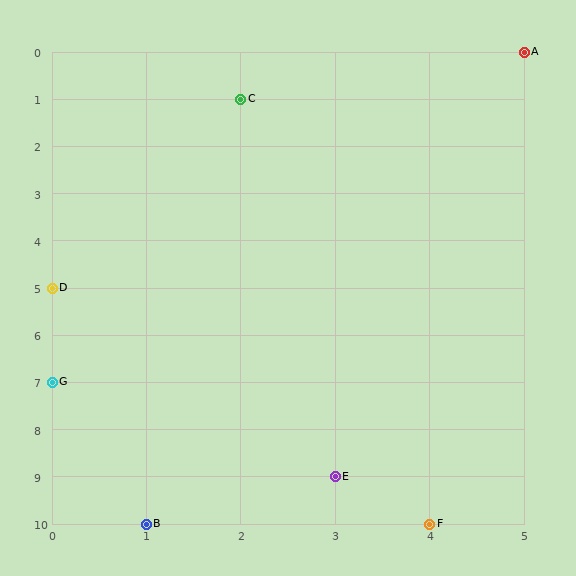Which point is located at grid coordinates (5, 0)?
Point A is at (5, 0).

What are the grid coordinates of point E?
Point E is at grid coordinates (3, 9).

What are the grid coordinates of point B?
Point B is at grid coordinates (1, 10).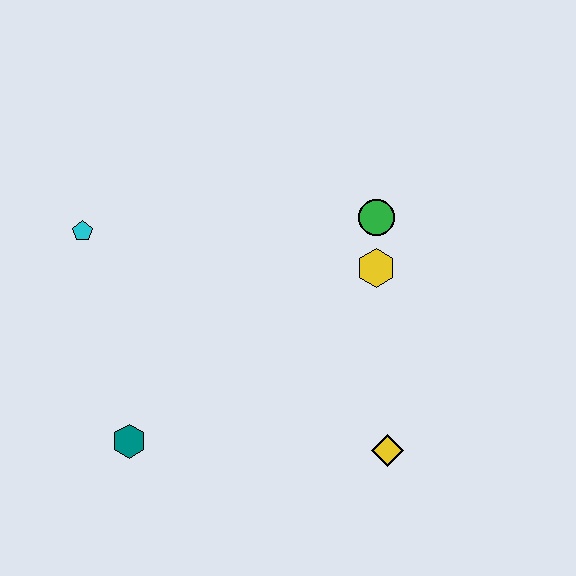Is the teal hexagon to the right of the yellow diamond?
No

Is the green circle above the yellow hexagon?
Yes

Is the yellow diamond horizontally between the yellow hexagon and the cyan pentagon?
No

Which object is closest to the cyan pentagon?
The teal hexagon is closest to the cyan pentagon.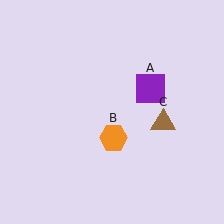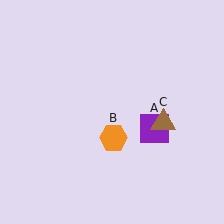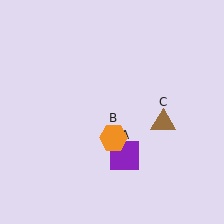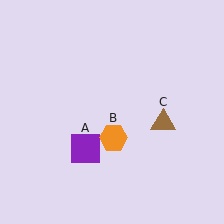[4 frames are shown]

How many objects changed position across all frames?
1 object changed position: purple square (object A).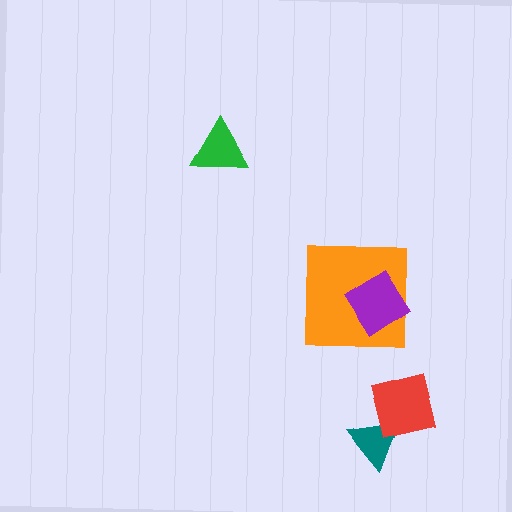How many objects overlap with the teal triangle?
1 object overlaps with the teal triangle.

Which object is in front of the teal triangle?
The red square is in front of the teal triangle.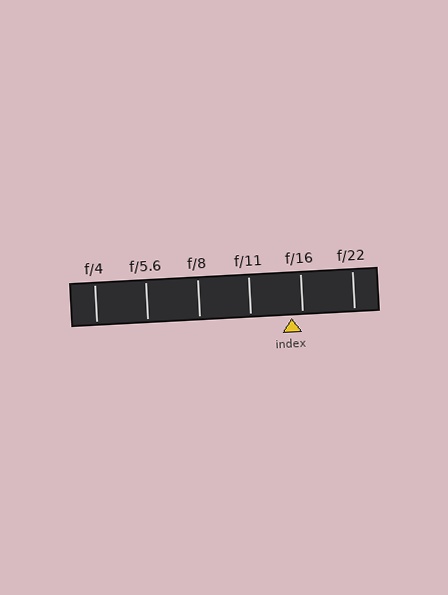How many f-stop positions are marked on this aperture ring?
There are 6 f-stop positions marked.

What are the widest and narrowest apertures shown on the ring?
The widest aperture shown is f/4 and the narrowest is f/22.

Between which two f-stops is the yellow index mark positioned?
The index mark is between f/11 and f/16.